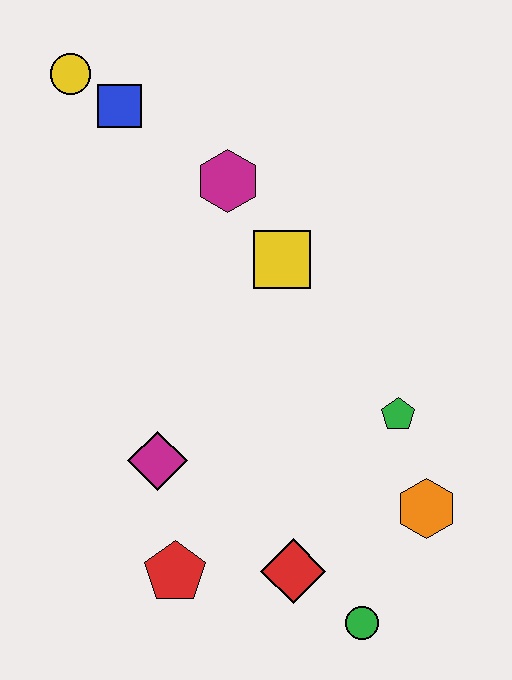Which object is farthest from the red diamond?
The yellow circle is farthest from the red diamond.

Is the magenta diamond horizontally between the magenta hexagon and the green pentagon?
No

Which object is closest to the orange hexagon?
The green pentagon is closest to the orange hexagon.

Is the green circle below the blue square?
Yes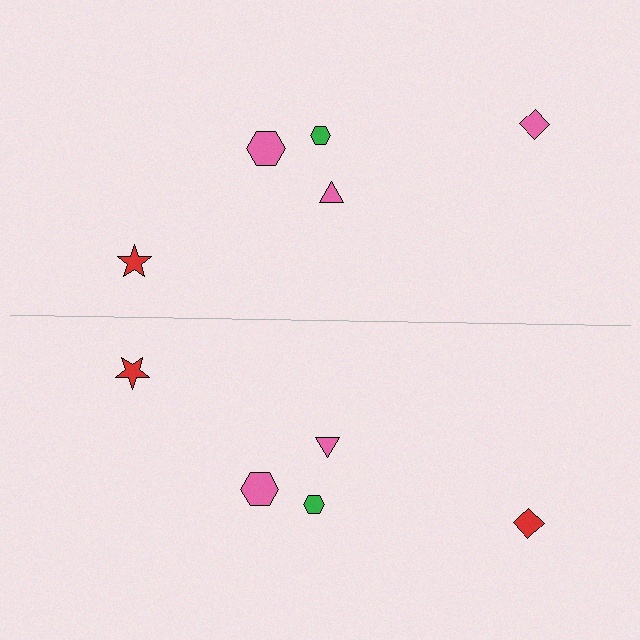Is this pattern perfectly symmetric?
No, the pattern is not perfectly symmetric. The red diamond on the bottom side breaks the symmetry — its mirror counterpart is pink.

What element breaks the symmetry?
The red diamond on the bottom side breaks the symmetry — its mirror counterpart is pink.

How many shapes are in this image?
There are 10 shapes in this image.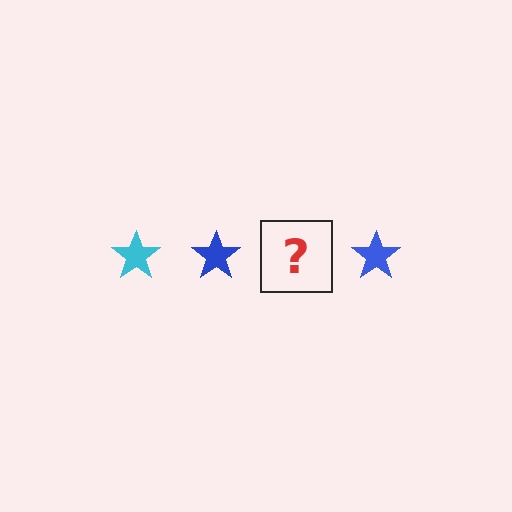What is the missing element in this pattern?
The missing element is a cyan star.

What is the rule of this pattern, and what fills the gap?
The rule is that the pattern cycles through cyan, blue stars. The gap should be filled with a cyan star.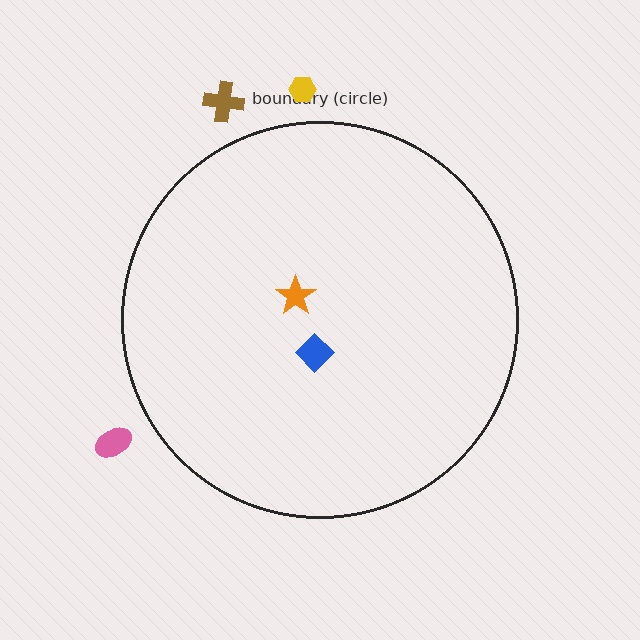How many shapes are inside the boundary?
2 inside, 3 outside.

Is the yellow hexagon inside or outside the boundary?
Outside.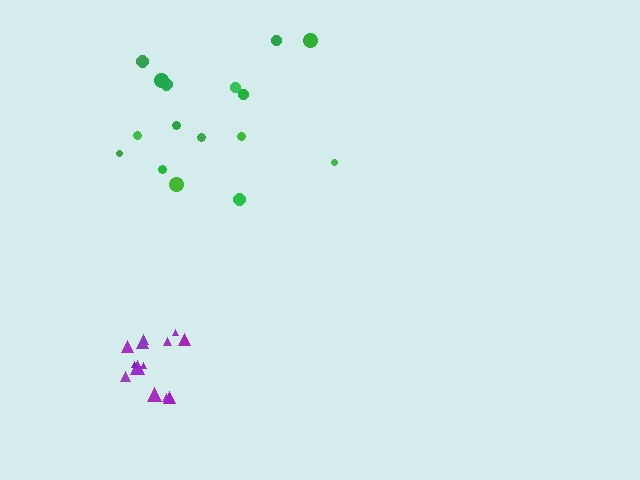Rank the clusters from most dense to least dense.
purple, green.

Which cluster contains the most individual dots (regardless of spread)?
Green (16).